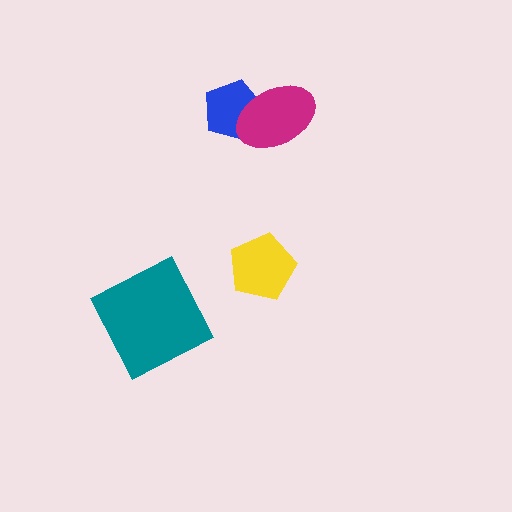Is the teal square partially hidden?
No, no other shape covers it.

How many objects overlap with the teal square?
0 objects overlap with the teal square.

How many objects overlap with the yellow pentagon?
0 objects overlap with the yellow pentagon.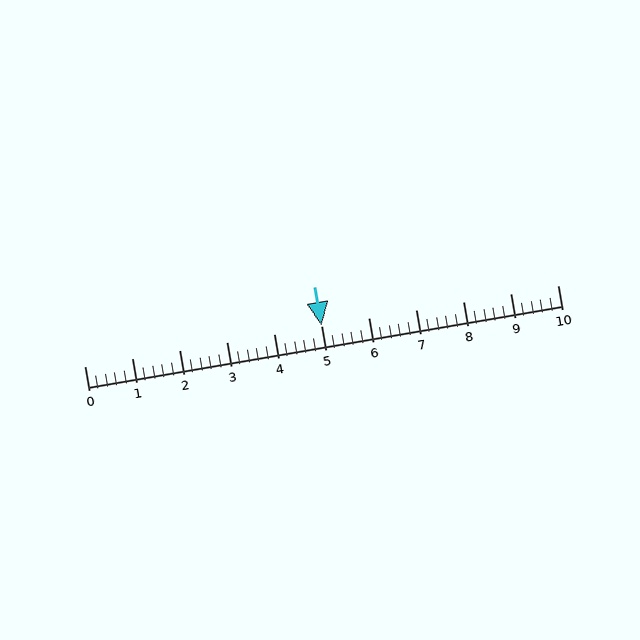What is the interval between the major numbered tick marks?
The major tick marks are spaced 1 units apart.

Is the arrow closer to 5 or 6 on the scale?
The arrow is closer to 5.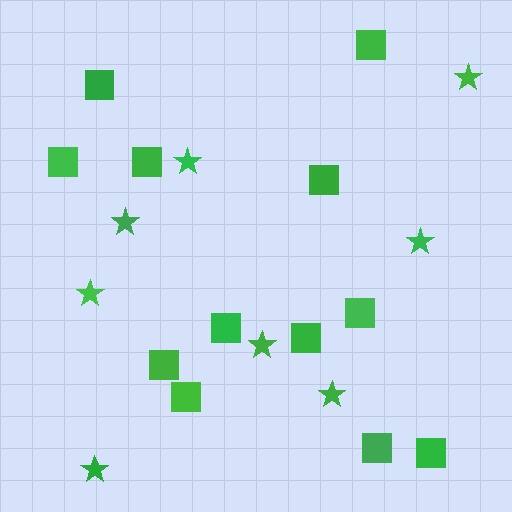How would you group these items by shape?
There are 2 groups: one group of stars (8) and one group of squares (12).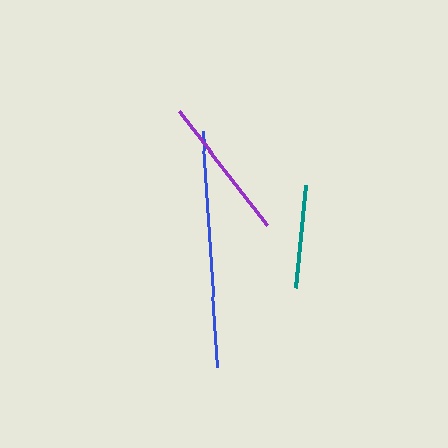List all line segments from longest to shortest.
From longest to shortest: blue, purple, teal.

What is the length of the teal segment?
The teal segment is approximately 103 pixels long.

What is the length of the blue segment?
The blue segment is approximately 237 pixels long.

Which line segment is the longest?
The blue line is the longest at approximately 237 pixels.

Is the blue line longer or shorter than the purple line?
The blue line is longer than the purple line.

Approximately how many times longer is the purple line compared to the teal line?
The purple line is approximately 1.4 times the length of the teal line.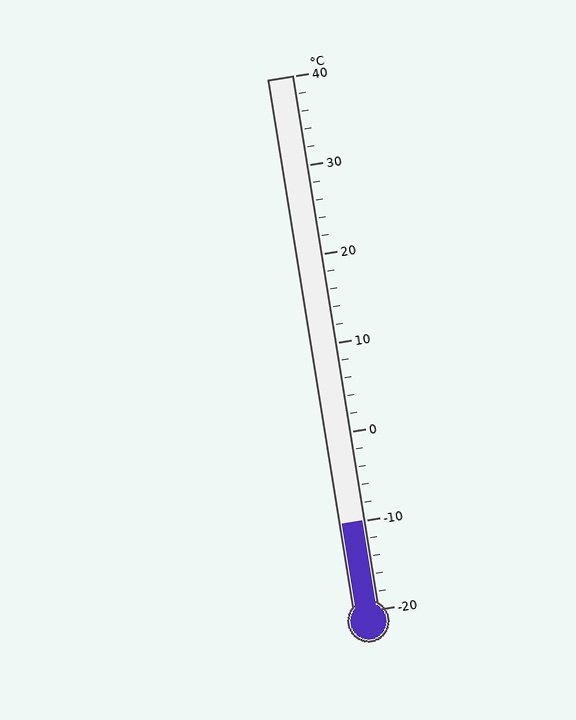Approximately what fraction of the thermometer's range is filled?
The thermometer is filled to approximately 15% of its range.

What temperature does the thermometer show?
The thermometer shows approximately -10°C.